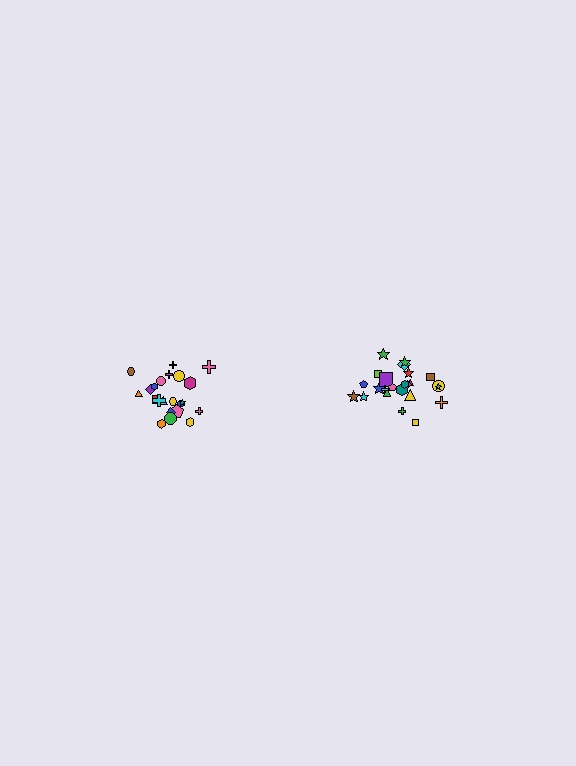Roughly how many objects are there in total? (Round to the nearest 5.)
Roughly 45 objects in total.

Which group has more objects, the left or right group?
The right group.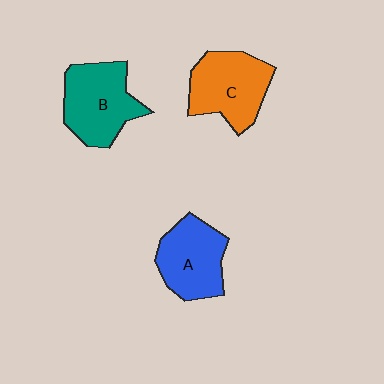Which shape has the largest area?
Shape B (teal).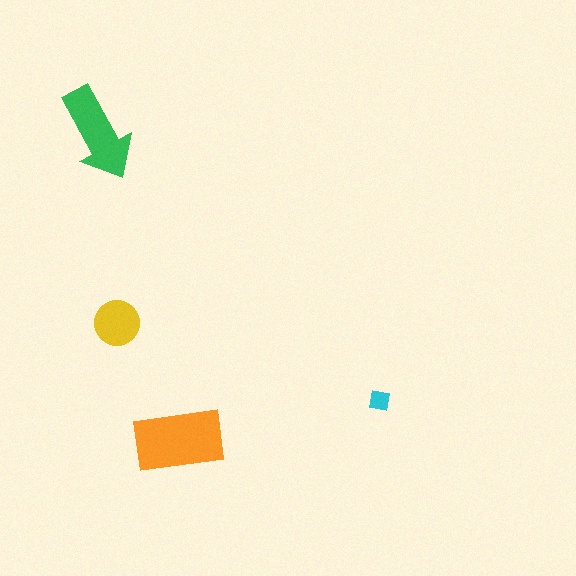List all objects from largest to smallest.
The orange rectangle, the green arrow, the yellow circle, the cyan square.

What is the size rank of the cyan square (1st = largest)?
4th.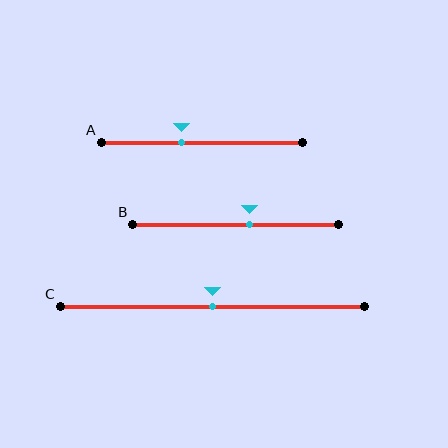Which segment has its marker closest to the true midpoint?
Segment C has its marker closest to the true midpoint.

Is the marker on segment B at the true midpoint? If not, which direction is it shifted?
No, the marker on segment B is shifted to the right by about 7% of the segment length.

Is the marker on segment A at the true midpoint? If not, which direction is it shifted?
No, the marker on segment A is shifted to the left by about 10% of the segment length.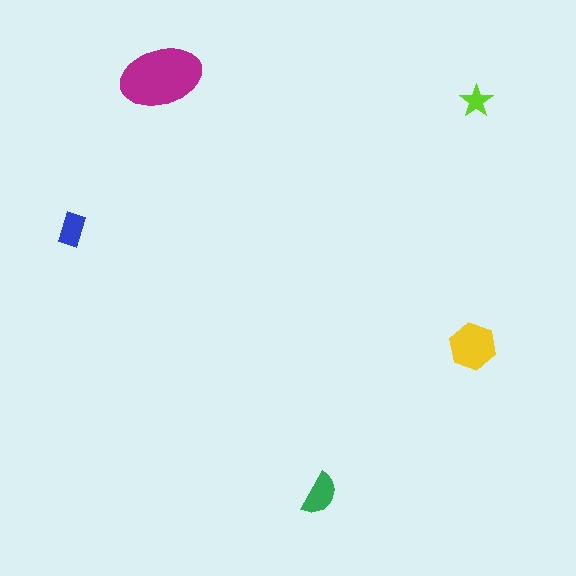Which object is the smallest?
The lime star.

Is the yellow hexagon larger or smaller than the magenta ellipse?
Smaller.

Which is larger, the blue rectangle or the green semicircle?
The green semicircle.